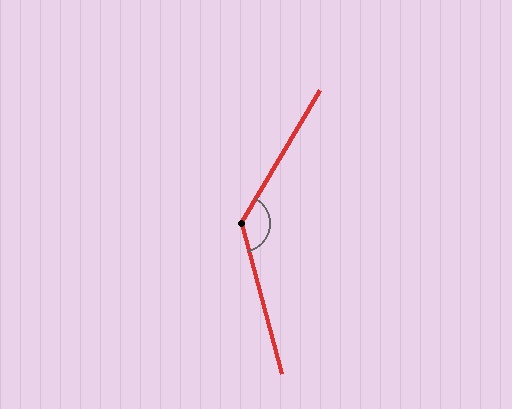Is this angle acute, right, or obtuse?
It is obtuse.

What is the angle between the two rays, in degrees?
Approximately 134 degrees.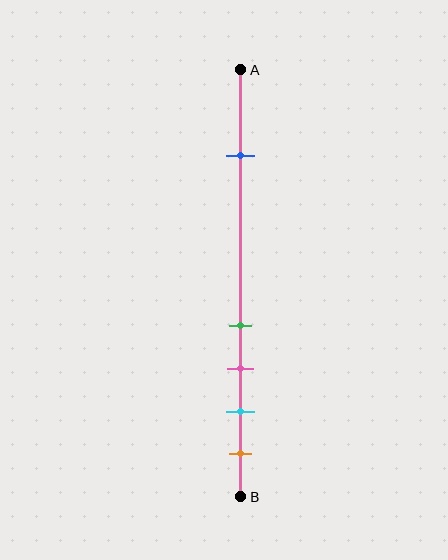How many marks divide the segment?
There are 5 marks dividing the segment.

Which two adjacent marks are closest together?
The green and pink marks are the closest adjacent pair.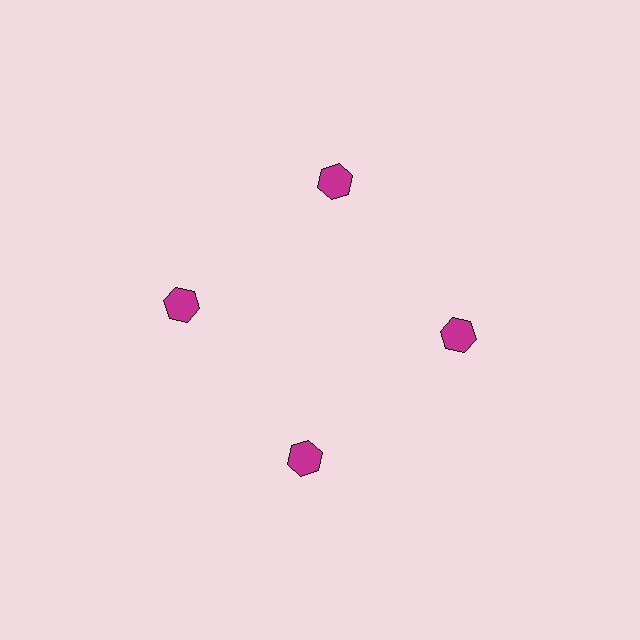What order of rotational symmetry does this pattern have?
This pattern has 4-fold rotational symmetry.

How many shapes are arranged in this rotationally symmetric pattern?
There are 4 shapes, arranged in 4 groups of 1.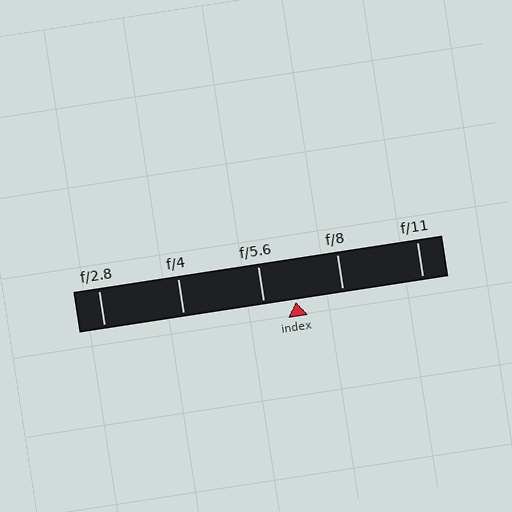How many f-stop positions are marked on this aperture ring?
There are 5 f-stop positions marked.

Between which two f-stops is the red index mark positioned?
The index mark is between f/5.6 and f/8.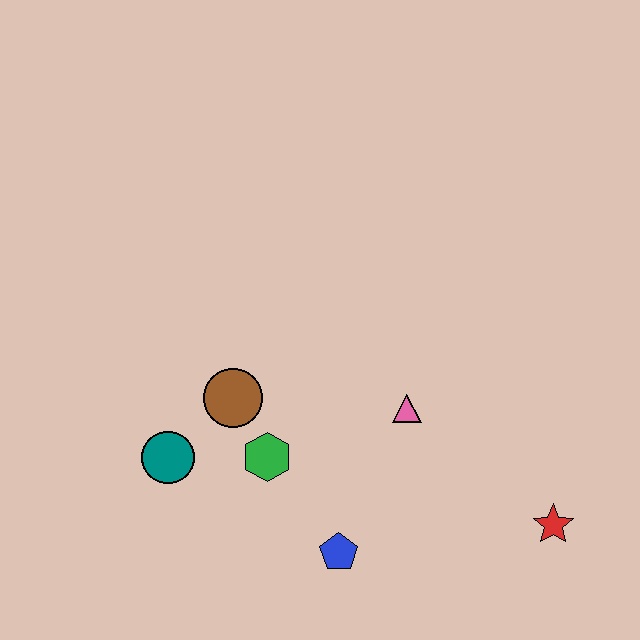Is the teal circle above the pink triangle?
No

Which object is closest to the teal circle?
The brown circle is closest to the teal circle.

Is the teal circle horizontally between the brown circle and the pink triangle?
No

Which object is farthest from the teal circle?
The red star is farthest from the teal circle.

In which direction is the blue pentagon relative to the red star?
The blue pentagon is to the left of the red star.